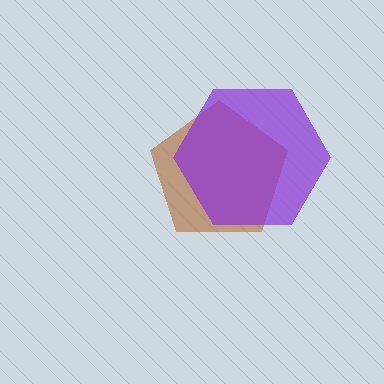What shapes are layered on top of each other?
The layered shapes are: a brown pentagon, a purple hexagon.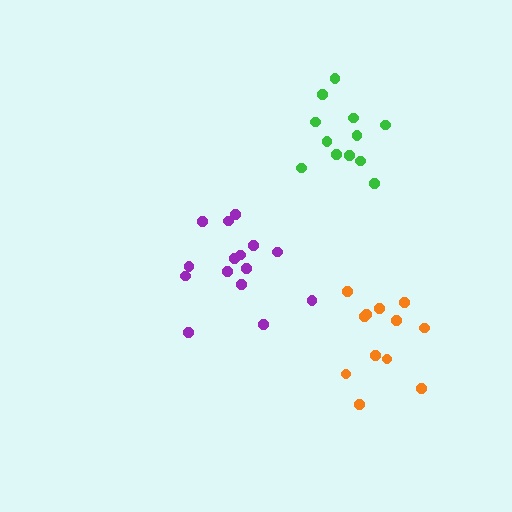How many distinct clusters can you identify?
There are 3 distinct clusters.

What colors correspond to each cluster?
The clusters are colored: orange, green, purple.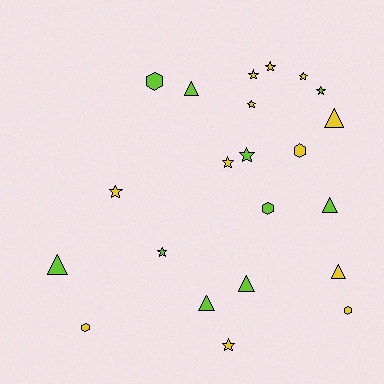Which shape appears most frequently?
Star, with 10 objects.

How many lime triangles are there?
There are 5 lime triangles.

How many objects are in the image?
There are 22 objects.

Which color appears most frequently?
Yellow, with 12 objects.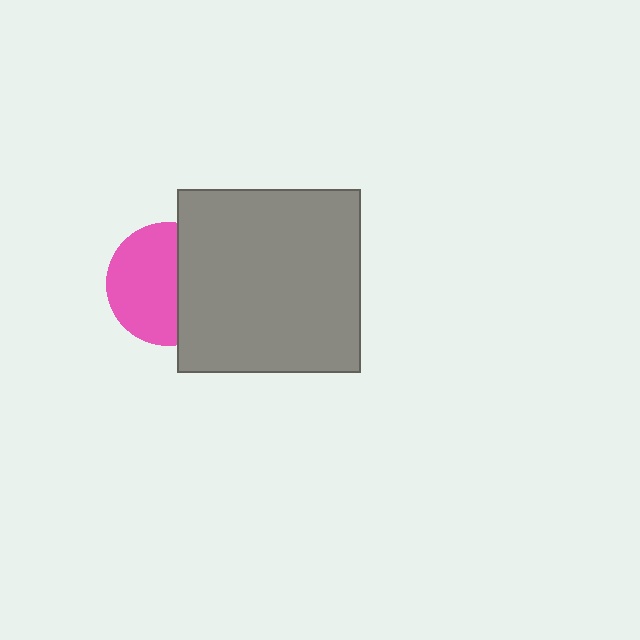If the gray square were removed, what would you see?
You would see the complete pink circle.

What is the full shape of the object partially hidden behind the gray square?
The partially hidden object is a pink circle.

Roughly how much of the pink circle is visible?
About half of it is visible (roughly 59%).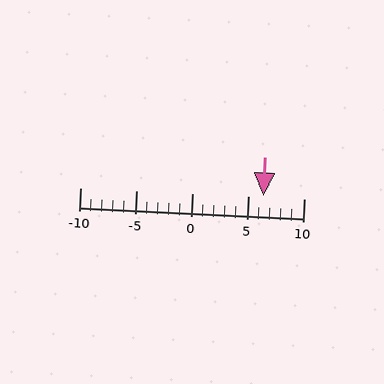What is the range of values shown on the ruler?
The ruler shows values from -10 to 10.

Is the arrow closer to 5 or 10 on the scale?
The arrow is closer to 5.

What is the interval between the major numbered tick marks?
The major tick marks are spaced 5 units apart.